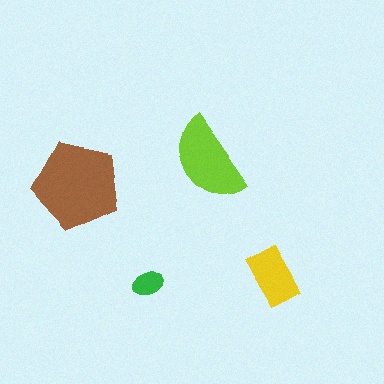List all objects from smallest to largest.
The green ellipse, the yellow rectangle, the lime semicircle, the brown pentagon.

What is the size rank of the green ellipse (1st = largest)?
4th.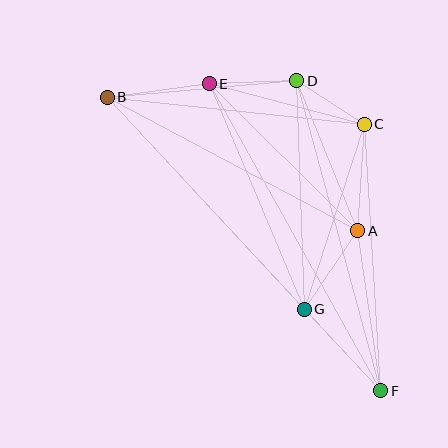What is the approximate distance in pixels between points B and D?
The distance between B and D is approximately 190 pixels.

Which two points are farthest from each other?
Points B and F are farthest from each other.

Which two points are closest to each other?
Points C and D are closest to each other.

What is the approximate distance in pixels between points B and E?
The distance between B and E is approximately 103 pixels.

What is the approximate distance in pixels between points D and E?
The distance between D and E is approximately 88 pixels.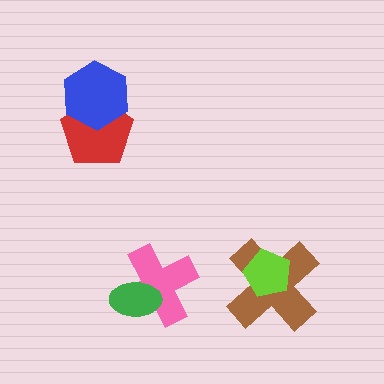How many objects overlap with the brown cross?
1 object overlaps with the brown cross.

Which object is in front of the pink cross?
The green ellipse is in front of the pink cross.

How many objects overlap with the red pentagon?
1 object overlaps with the red pentagon.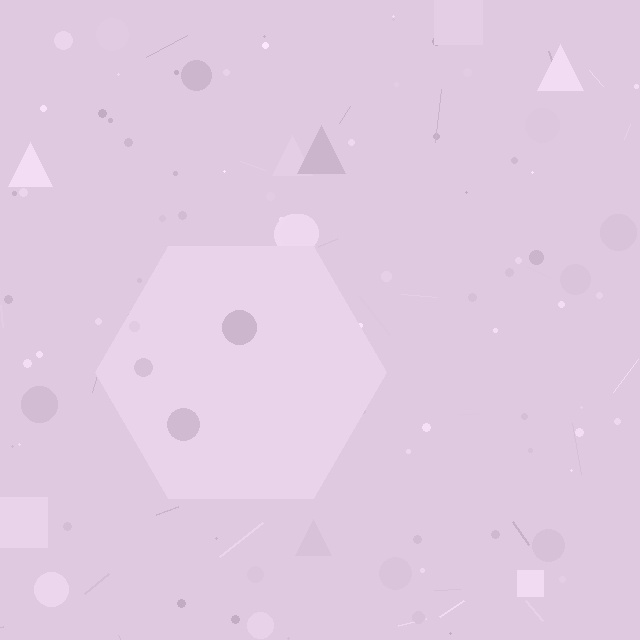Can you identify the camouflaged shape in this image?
The camouflaged shape is a hexagon.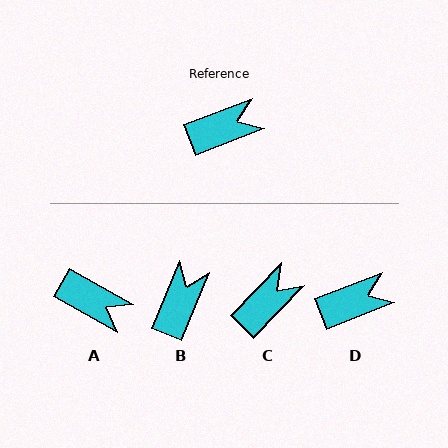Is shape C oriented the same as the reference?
No, it is off by about 25 degrees.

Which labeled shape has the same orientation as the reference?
D.